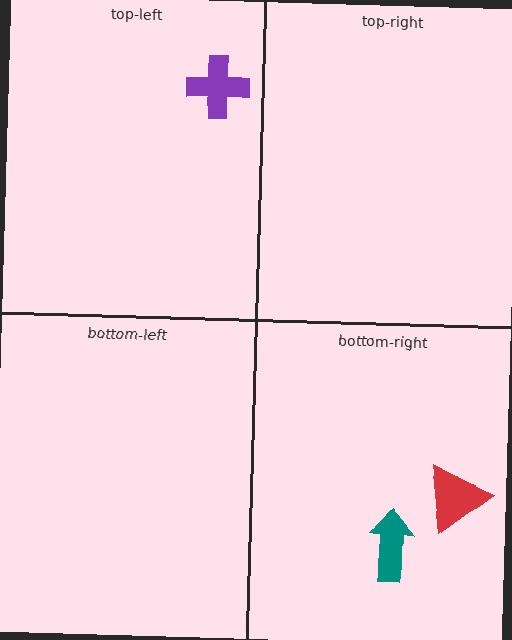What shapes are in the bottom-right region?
The teal arrow, the red triangle.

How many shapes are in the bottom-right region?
2.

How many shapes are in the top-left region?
1.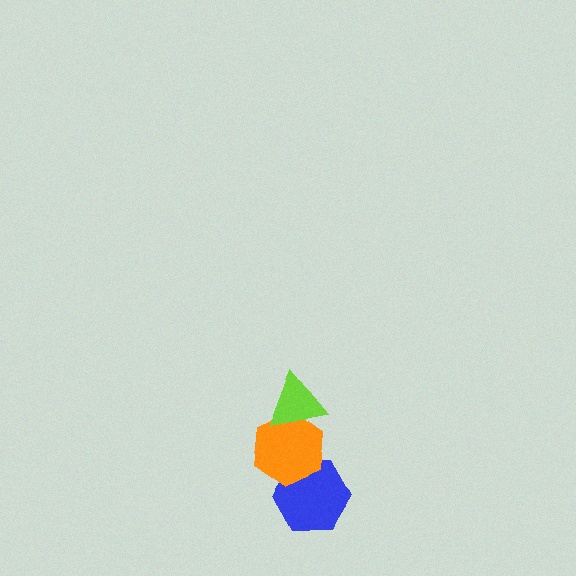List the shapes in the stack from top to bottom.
From top to bottom: the lime triangle, the orange hexagon, the blue hexagon.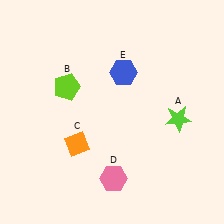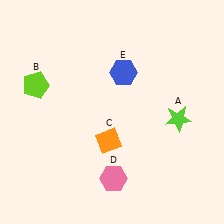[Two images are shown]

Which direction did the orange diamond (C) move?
The orange diamond (C) moved right.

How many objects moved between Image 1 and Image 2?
2 objects moved between the two images.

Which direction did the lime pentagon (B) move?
The lime pentagon (B) moved left.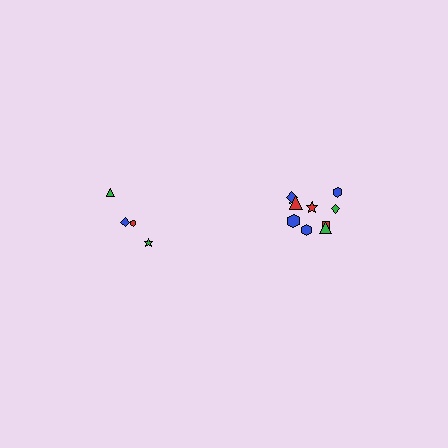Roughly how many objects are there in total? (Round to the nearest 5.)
Roughly 15 objects in total.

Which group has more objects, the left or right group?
The right group.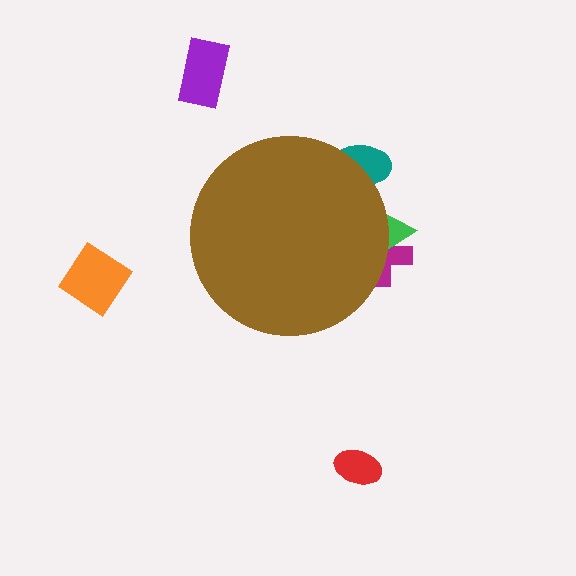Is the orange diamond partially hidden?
No, the orange diamond is fully visible.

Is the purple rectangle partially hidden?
No, the purple rectangle is fully visible.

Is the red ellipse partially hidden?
No, the red ellipse is fully visible.